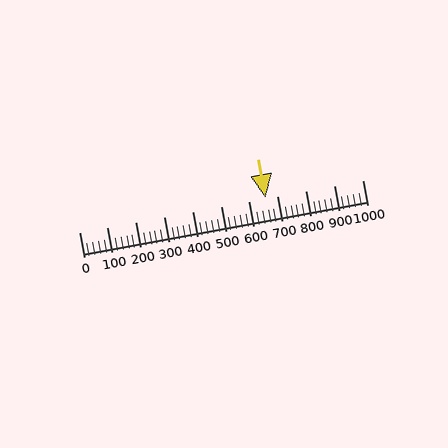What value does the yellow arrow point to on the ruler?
The yellow arrow points to approximately 658.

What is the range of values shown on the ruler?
The ruler shows values from 0 to 1000.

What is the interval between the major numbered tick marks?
The major tick marks are spaced 100 units apart.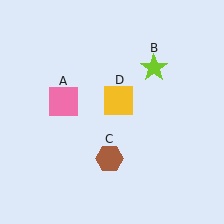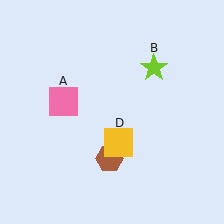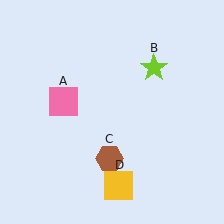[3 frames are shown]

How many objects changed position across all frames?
1 object changed position: yellow square (object D).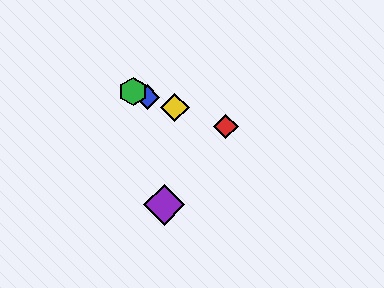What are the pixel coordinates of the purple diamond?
The purple diamond is at (164, 205).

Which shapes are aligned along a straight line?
The red diamond, the blue diamond, the green hexagon, the yellow diamond are aligned along a straight line.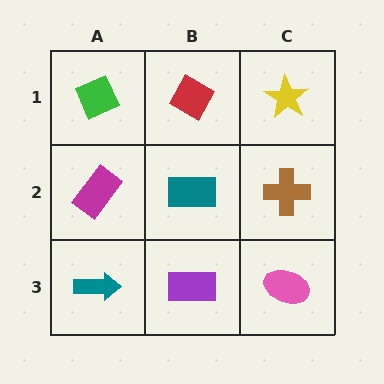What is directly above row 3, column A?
A magenta rectangle.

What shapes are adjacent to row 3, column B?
A teal rectangle (row 2, column B), a teal arrow (row 3, column A), a pink ellipse (row 3, column C).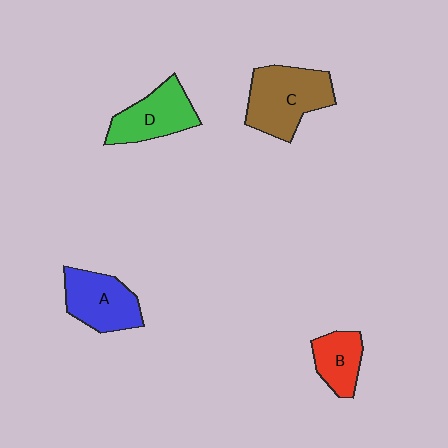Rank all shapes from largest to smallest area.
From largest to smallest: C (brown), A (blue), D (green), B (red).